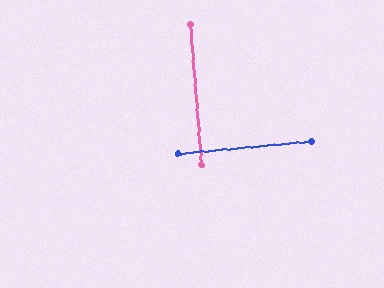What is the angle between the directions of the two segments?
Approximately 89 degrees.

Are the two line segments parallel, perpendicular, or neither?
Perpendicular — they meet at approximately 89°.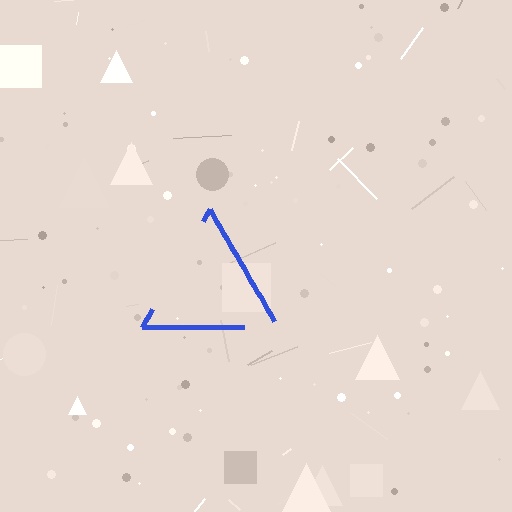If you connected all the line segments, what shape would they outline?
They would outline a triangle.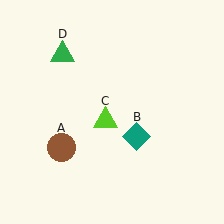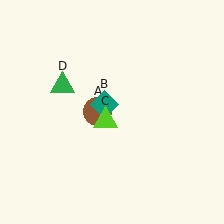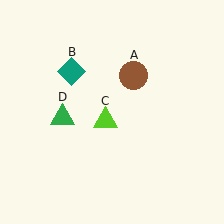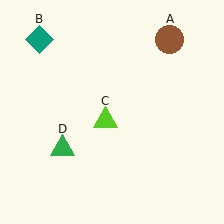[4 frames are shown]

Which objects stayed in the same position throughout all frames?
Lime triangle (object C) remained stationary.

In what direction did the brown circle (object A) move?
The brown circle (object A) moved up and to the right.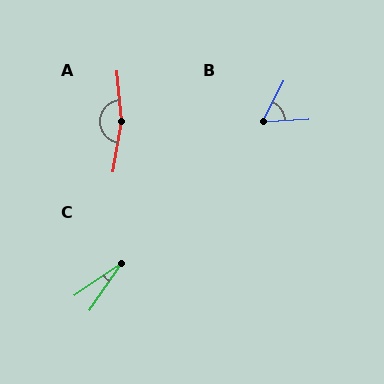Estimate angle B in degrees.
Approximately 60 degrees.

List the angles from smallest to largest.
C (22°), B (60°), A (165°).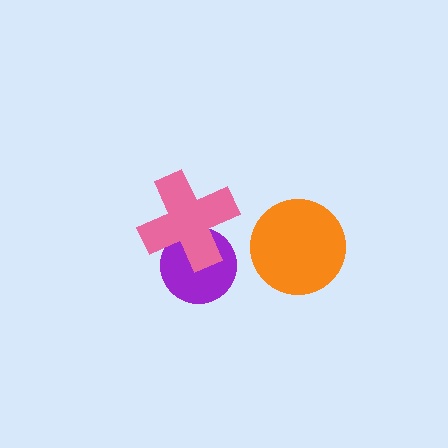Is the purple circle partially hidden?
Yes, it is partially covered by another shape.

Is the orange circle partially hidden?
No, no other shape covers it.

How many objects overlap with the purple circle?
1 object overlaps with the purple circle.